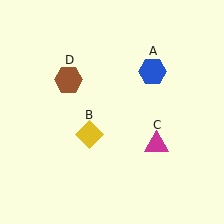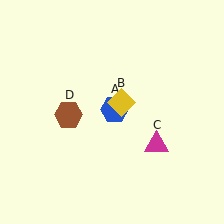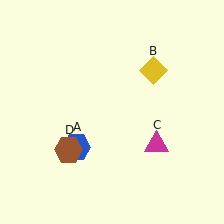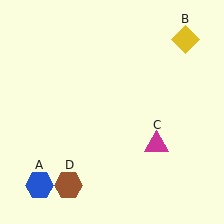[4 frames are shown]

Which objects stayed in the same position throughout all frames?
Magenta triangle (object C) remained stationary.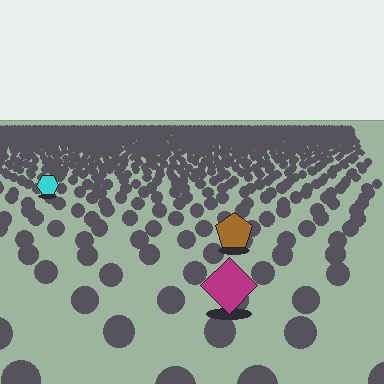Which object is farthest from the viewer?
The cyan hexagon is farthest from the viewer. It appears smaller and the ground texture around it is denser.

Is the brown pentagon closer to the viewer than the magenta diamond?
No. The magenta diamond is closer — you can tell from the texture gradient: the ground texture is coarser near it.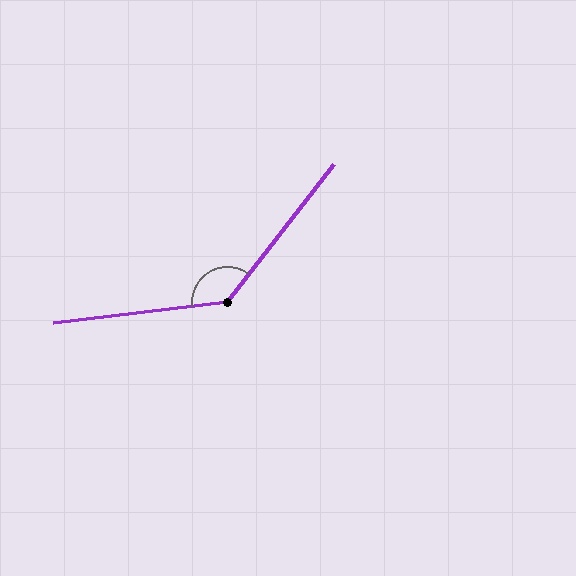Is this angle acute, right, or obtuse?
It is obtuse.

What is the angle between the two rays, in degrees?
Approximately 134 degrees.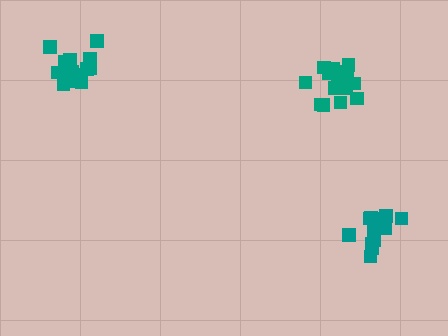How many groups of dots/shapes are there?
There are 3 groups.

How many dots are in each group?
Group 1: 15 dots, Group 2: 13 dots, Group 3: 14 dots (42 total).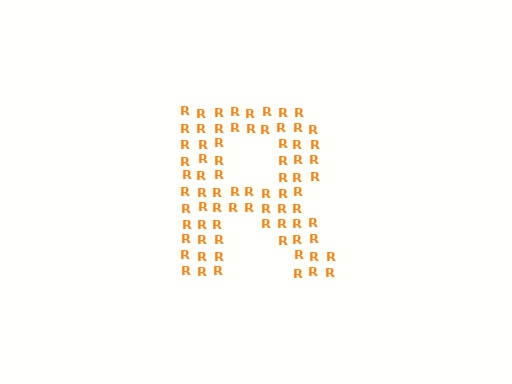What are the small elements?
The small elements are letter R's.